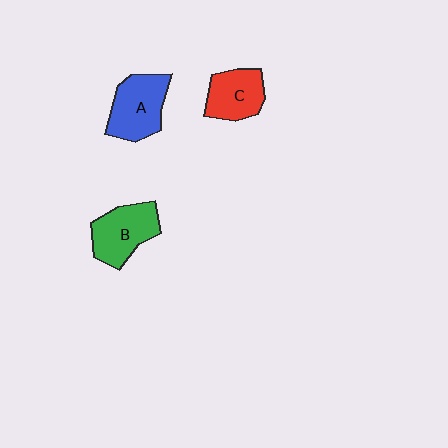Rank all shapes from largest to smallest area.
From largest to smallest: A (blue), B (green), C (red).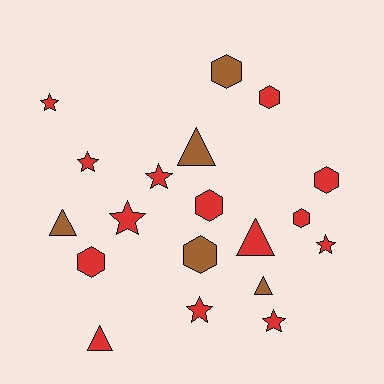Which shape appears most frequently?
Star, with 7 objects.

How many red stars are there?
There are 7 red stars.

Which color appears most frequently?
Red, with 14 objects.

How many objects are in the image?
There are 19 objects.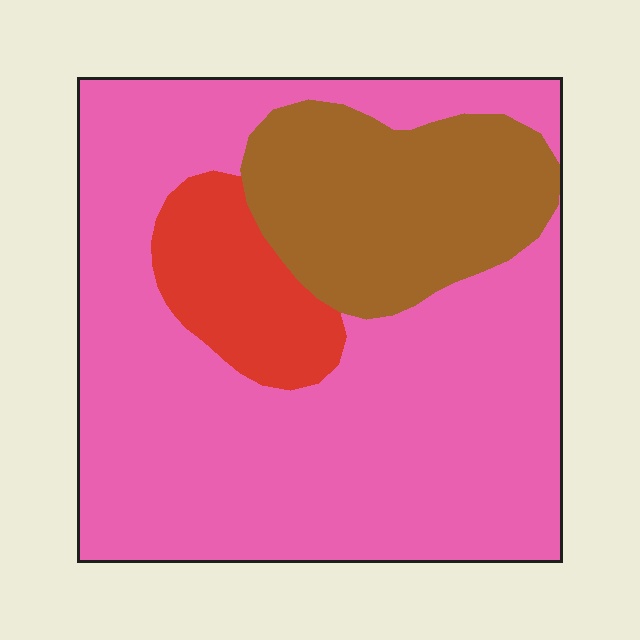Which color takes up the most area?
Pink, at roughly 70%.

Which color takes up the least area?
Red, at roughly 10%.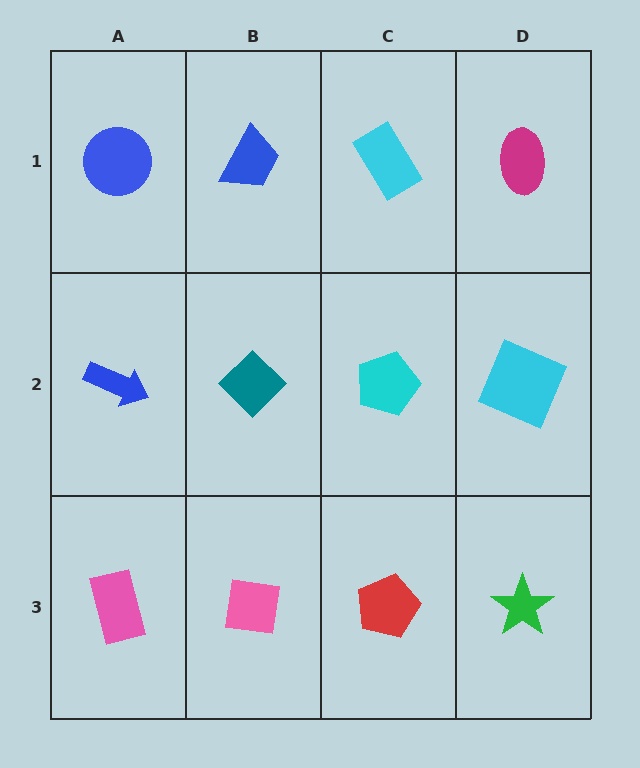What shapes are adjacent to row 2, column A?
A blue circle (row 1, column A), a pink rectangle (row 3, column A), a teal diamond (row 2, column B).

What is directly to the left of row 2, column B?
A blue arrow.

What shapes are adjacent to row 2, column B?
A blue trapezoid (row 1, column B), a pink square (row 3, column B), a blue arrow (row 2, column A), a cyan pentagon (row 2, column C).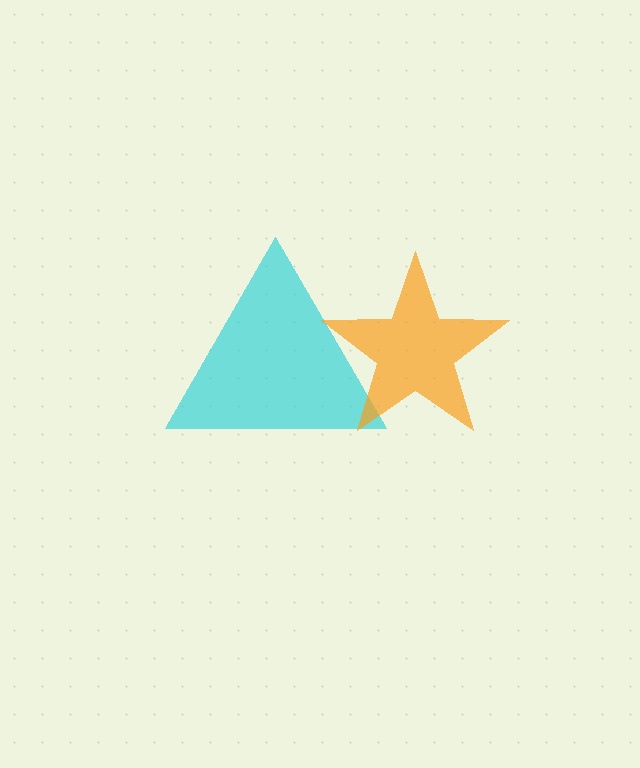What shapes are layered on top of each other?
The layered shapes are: a cyan triangle, an orange star.